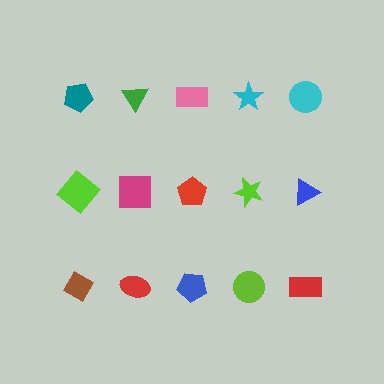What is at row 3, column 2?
A red ellipse.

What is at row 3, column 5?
A red rectangle.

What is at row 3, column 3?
A blue pentagon.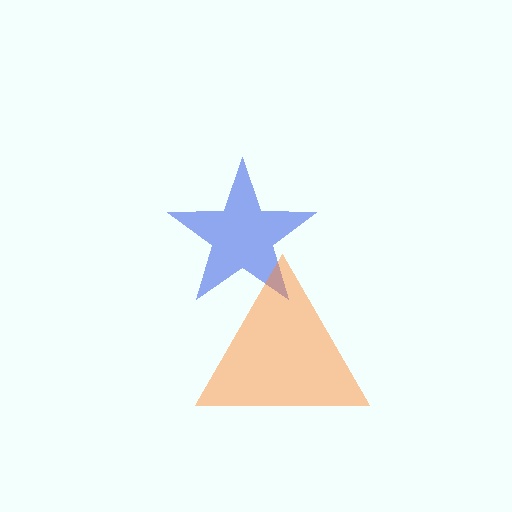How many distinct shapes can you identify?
There are 2 distinct shapes: a blue star, an orange triangle.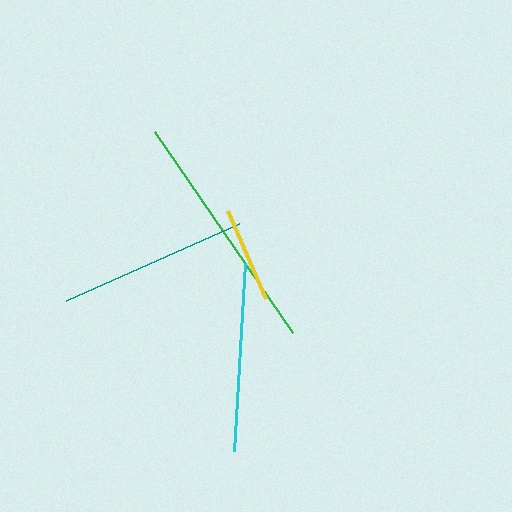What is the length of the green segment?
The green segment is approximately 244 pixels long.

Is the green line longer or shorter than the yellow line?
The green line is longer than the yellow line.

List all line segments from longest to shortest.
From longest to shortest: green, teal, cyan, yellow.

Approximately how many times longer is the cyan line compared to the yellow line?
The cyan line is approximately 1.9 times the length of the yellow line.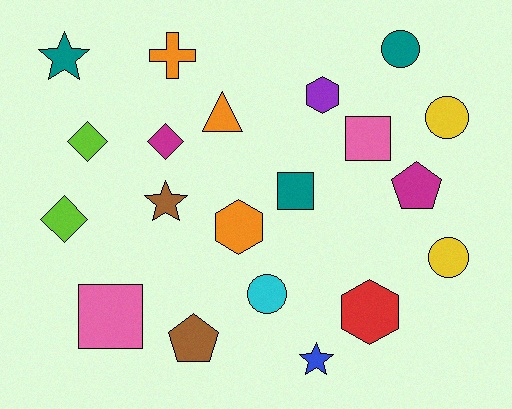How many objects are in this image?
There are 20 objects.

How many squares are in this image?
There are 3 squares.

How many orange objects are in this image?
There are 3 orange objects.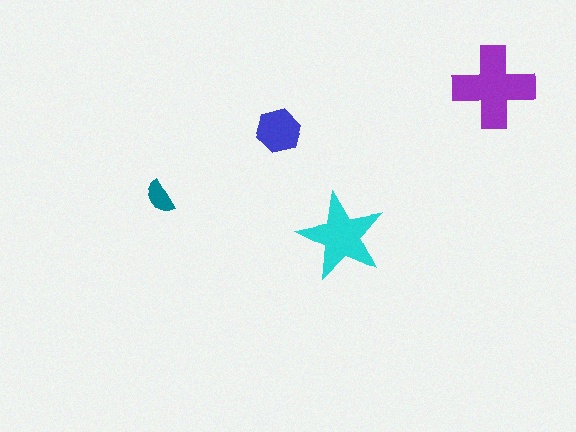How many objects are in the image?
There are 4 objects in the image.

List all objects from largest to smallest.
The purple cross, the cyan star, the blue hexagon, the teal semicircle.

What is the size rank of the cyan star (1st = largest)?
2nd.